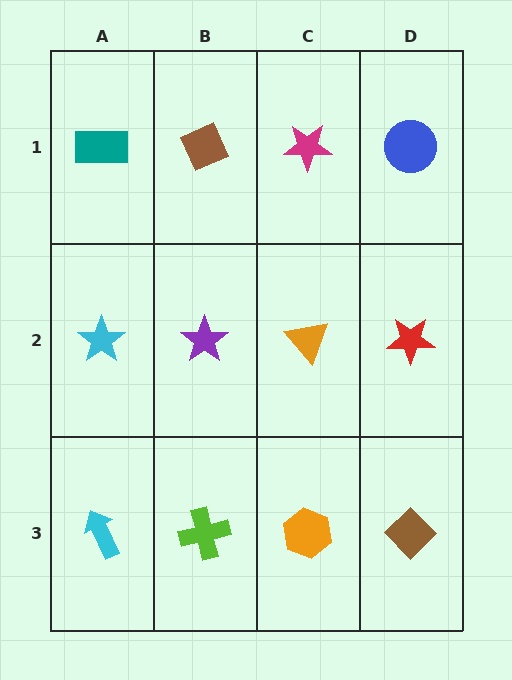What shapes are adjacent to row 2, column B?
A brown diamond (row 1, column B), a lime cross (row 3, column B), a cyan star (row 2, column A), an orange triangle (row 2, column C).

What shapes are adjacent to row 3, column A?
A cyan star (row 2, column A), a lime cross (row 3, column B).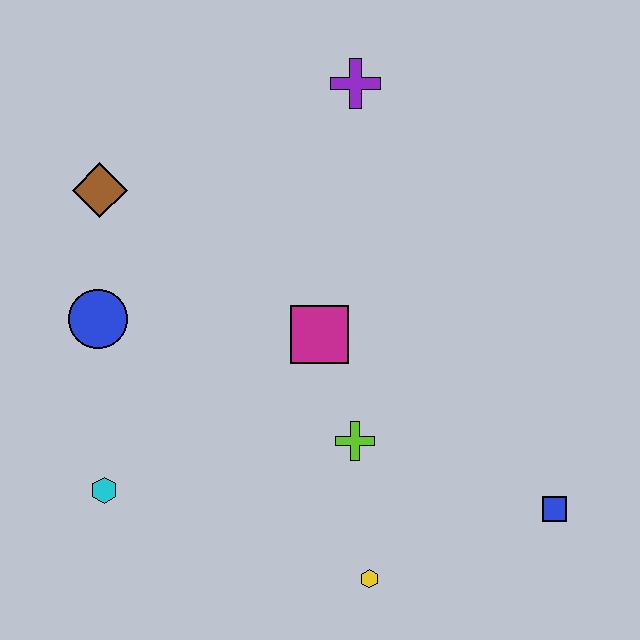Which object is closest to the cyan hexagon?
The blue circle is closest to the cyan hexagon.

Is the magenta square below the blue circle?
Yes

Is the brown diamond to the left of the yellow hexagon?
Yes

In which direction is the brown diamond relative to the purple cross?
The brown diamond is to the left of the purple cross.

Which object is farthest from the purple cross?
The yellow hexagon is farthest from the purple cross.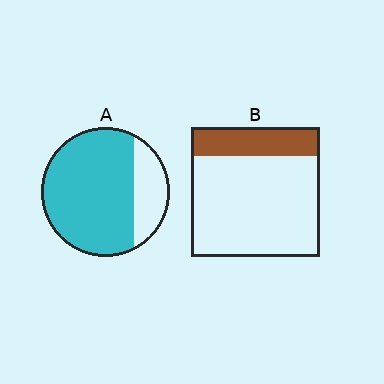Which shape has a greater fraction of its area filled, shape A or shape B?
Shape A.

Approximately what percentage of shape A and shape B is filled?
A is approximately 75% and B is approximately 20%.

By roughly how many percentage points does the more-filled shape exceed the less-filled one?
By roughly 55 percentage points (A over B).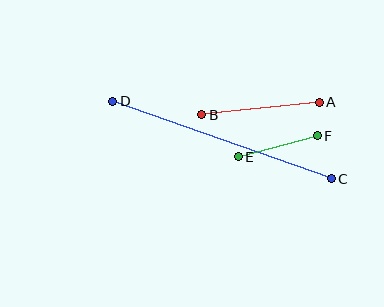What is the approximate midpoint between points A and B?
The midpoint is at approximately (260, 109) pixels.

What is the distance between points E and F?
The distance is approximately 82 pixels.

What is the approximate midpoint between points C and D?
The midpoint is at approximately (222, 140) pixels.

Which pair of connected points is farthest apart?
Points C and D are farthest apart.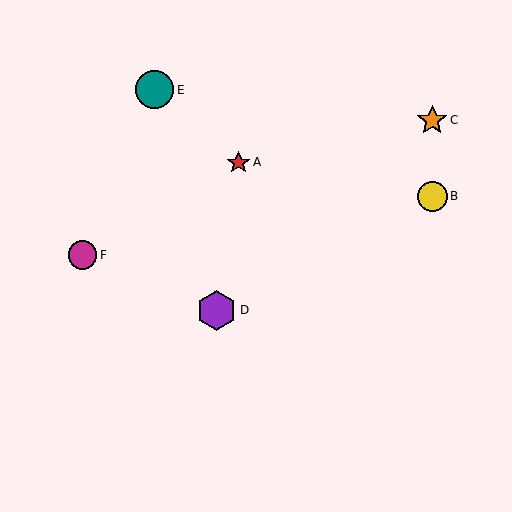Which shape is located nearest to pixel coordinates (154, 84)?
The teal circle (labeled E) at (154, 90) is nearest to that location.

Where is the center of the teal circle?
The center of the teal circle is at (154, 90).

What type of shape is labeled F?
Shape F is a magenta circle.